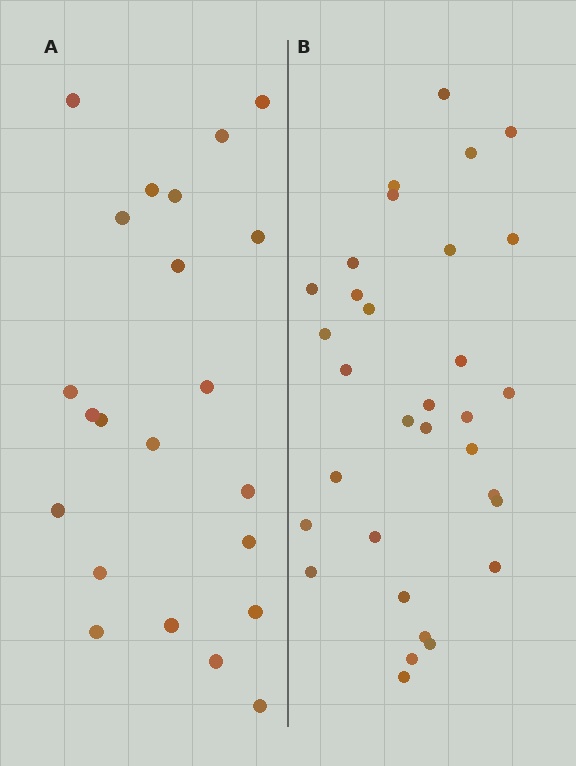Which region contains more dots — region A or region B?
Region B (the right region) has more dots.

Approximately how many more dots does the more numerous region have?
Region B has roughly 10 or so more dots than region A.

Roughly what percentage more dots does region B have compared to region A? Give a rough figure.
About 45% more.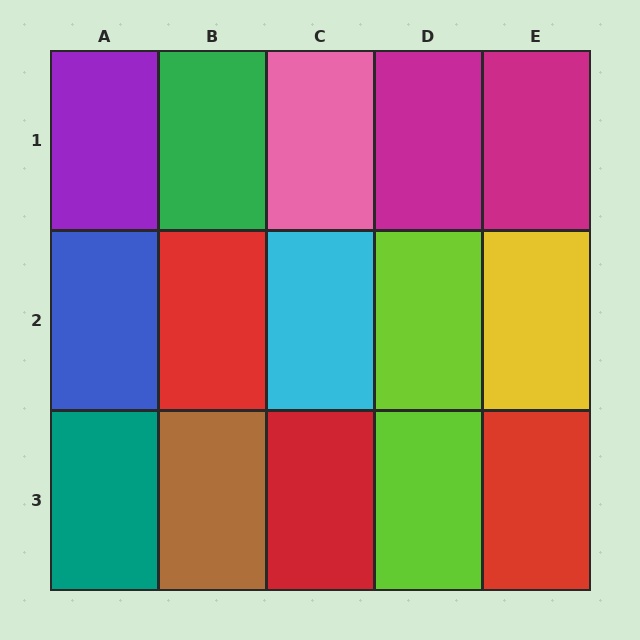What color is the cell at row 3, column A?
Teal.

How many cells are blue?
1 cell is blue.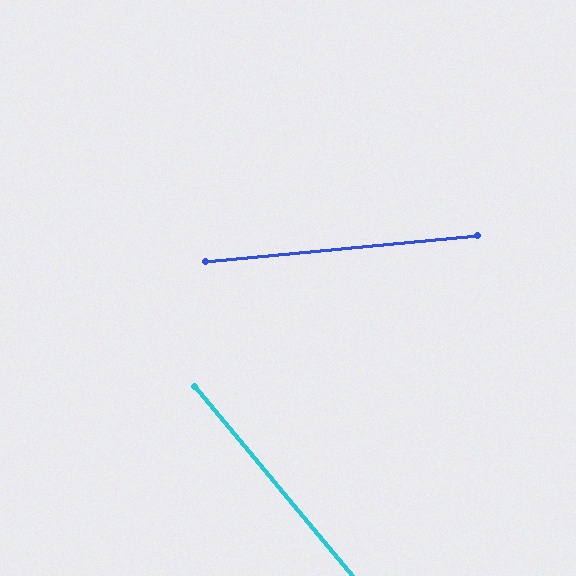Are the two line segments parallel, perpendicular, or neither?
Neither parallel nor perpendicular — they differ by about 56°.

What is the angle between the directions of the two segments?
Approximately 56 degrees.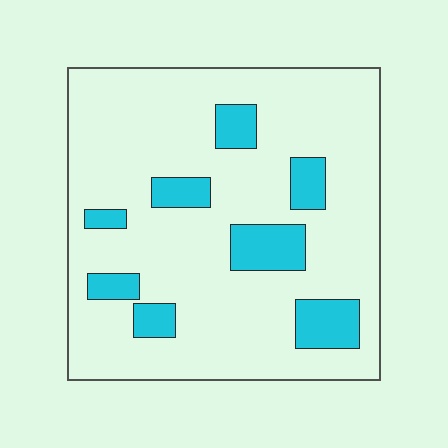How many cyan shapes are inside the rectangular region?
8.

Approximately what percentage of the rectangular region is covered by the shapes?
Approximately 15%.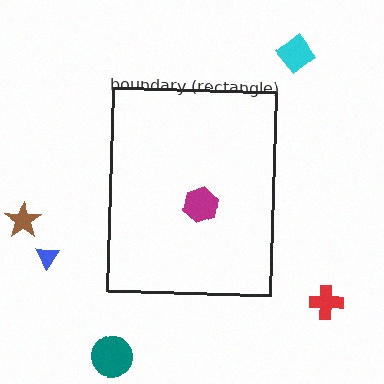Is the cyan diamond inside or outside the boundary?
Outside.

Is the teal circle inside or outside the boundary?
Outside.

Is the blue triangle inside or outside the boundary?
Outside.